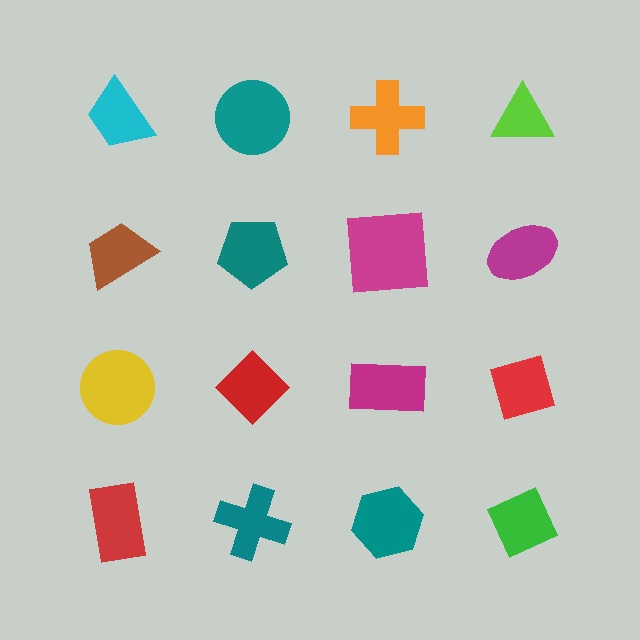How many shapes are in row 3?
4 shapes.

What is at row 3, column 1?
A yellow circle.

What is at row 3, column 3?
A magenta rectangle.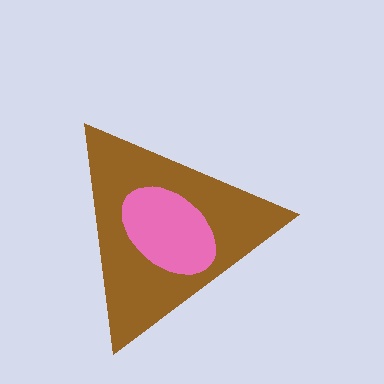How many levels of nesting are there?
2.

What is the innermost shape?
The pink ellipse.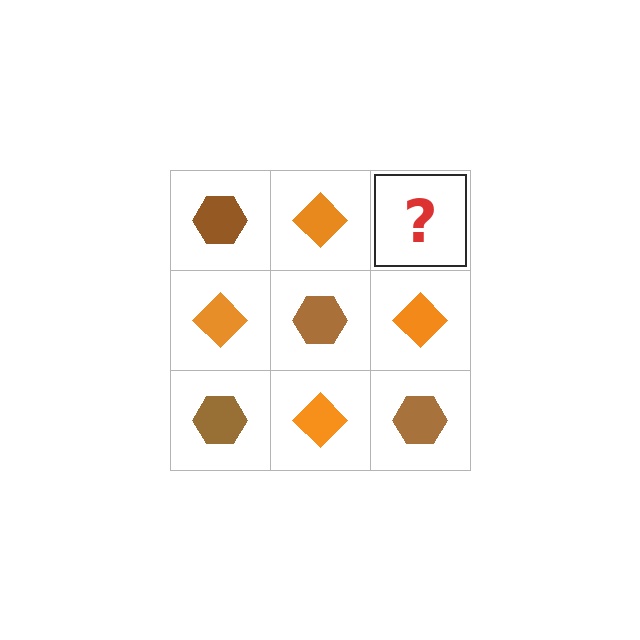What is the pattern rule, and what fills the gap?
The rule is that it alternates brown hexagon and orange diamond in a checkerboard pattern. The gap should be filled with a brown hexagon.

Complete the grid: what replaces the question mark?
The question mark should be replaced with a brown hexagon.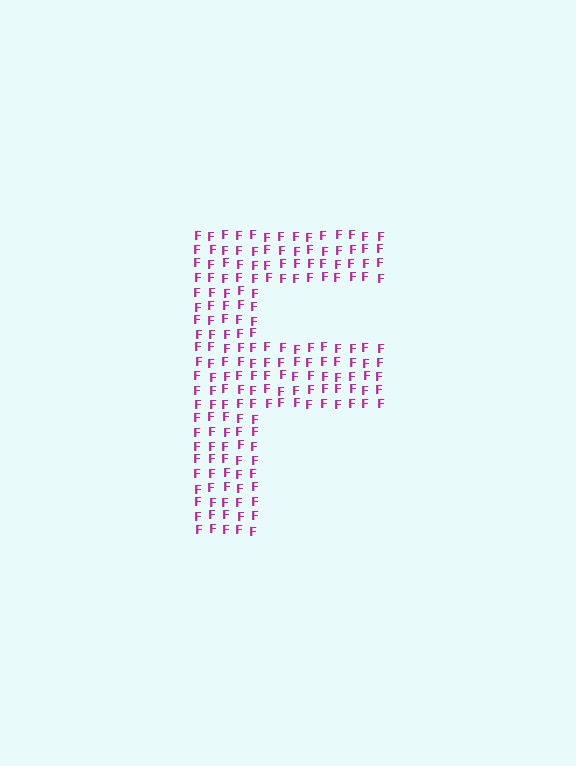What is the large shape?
The large shape is the letter F.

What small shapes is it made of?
It is made of small letter F's.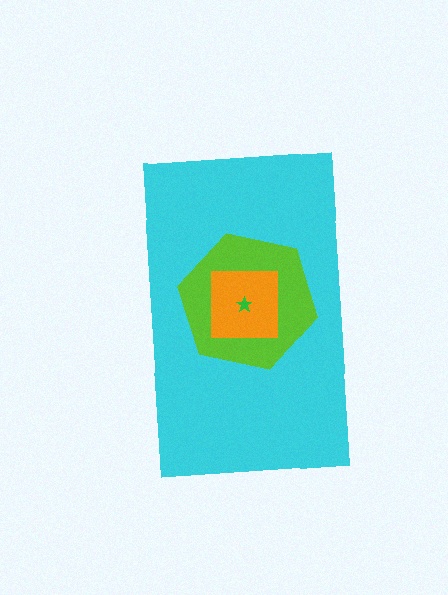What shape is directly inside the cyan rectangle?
The lime hexagon.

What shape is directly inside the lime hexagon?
The orange square.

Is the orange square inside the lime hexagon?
Yes.